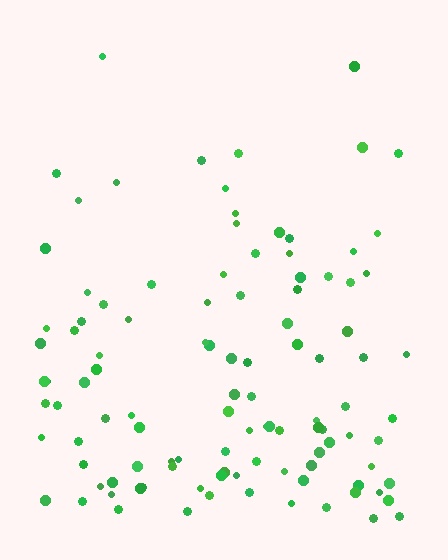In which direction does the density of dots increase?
From top to bottom, with the bottom side densest.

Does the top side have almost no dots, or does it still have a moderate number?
Still a moderate number, just noticeably fewer than the bottom.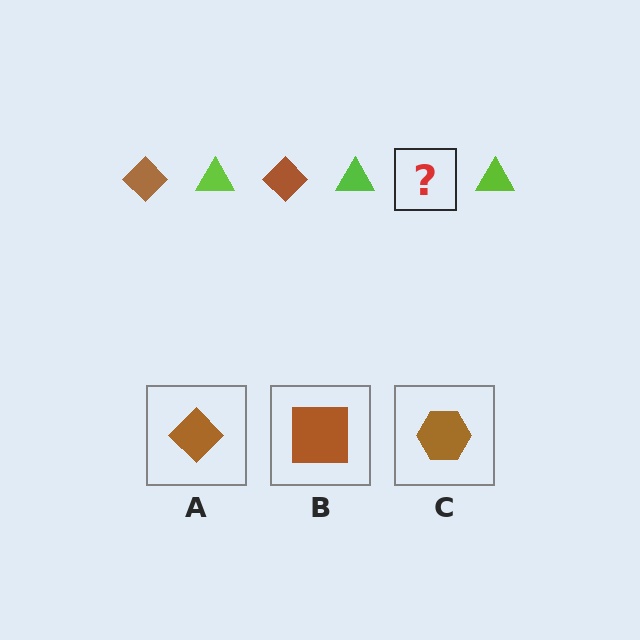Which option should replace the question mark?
Option A.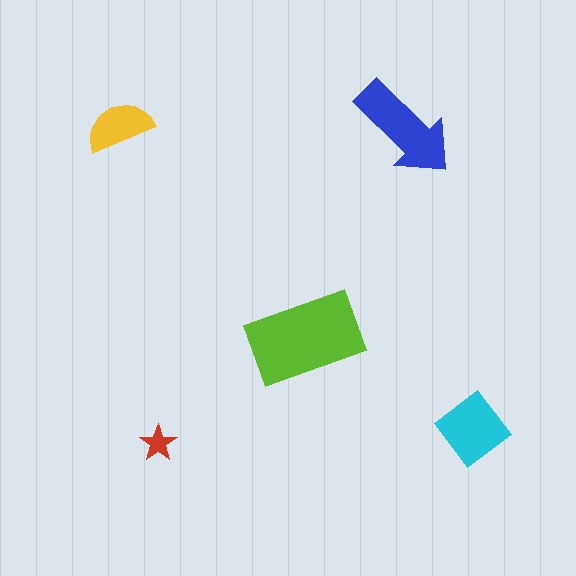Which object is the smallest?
The red star.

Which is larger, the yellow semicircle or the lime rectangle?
The lime rectangle.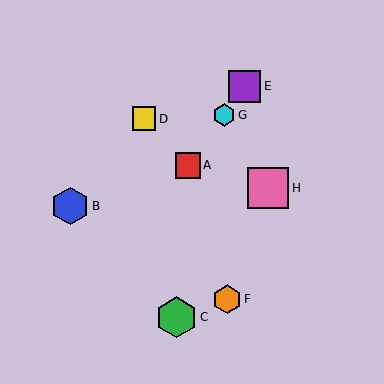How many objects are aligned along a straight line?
3 objects (A, E, G) are aligned along a straight line.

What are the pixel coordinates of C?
Object C is at (177, 317).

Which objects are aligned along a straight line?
Objects A, E, G are aligned along a straight line.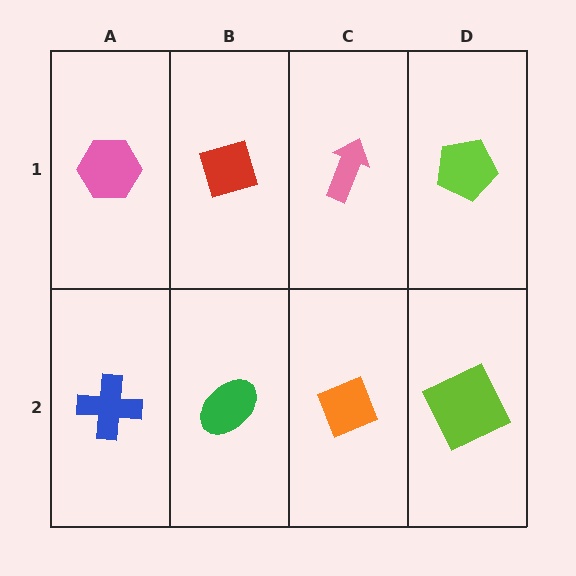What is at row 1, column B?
A red diamond.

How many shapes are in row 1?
4 shapes.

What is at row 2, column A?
A blue cross.